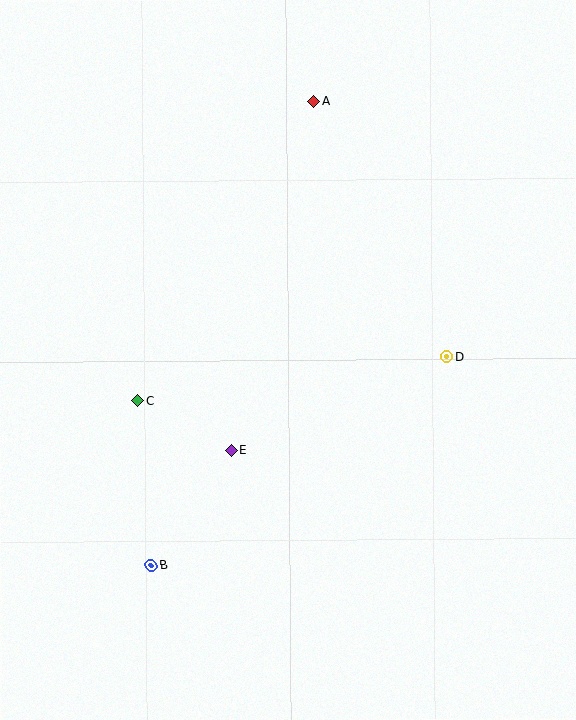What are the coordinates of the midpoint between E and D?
The midpoint between E and D is at (339, 403).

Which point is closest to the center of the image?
Point E at (231, 451) is closest to the center.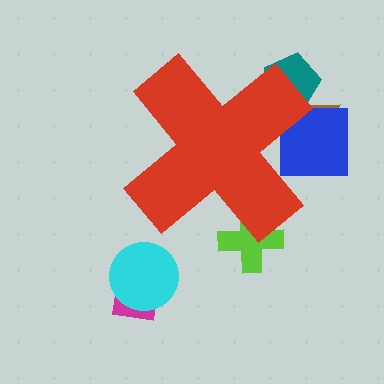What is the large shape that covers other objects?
A red cross.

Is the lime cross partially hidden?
Yes, the lime cross is partially hidden behind the red cross.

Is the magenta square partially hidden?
No, the magenta square is fully visible.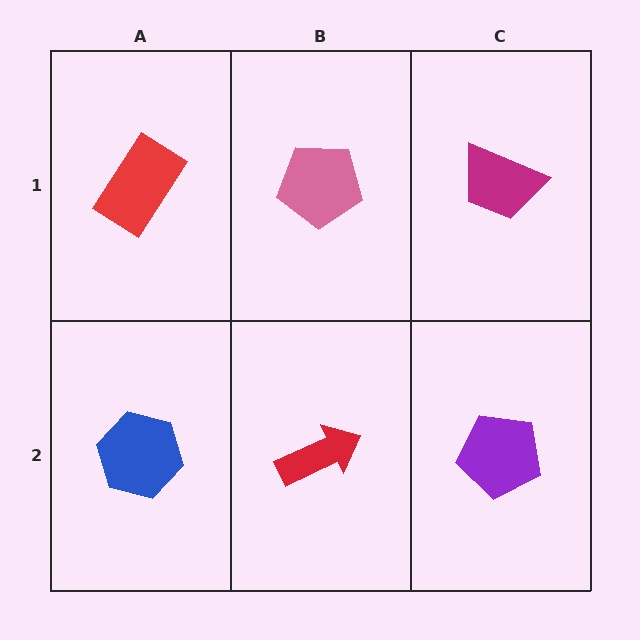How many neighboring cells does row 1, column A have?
2.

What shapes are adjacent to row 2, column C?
A magenta trapezoid (row 1, column C), a red arrow (row 2, column B).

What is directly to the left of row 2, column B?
A blue hexagon.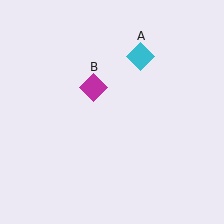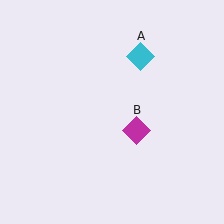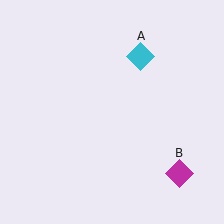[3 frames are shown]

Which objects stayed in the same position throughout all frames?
Cyan diamond (object A) remained stationary.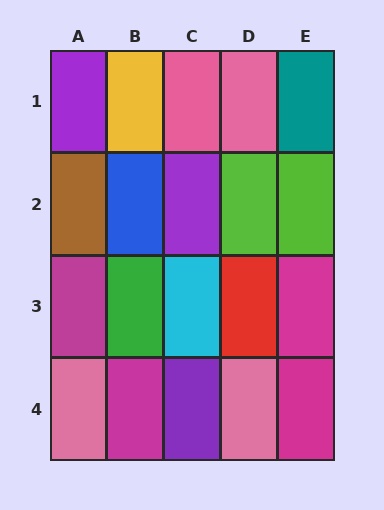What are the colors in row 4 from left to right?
Pink, magenta, purple, pink, magenta.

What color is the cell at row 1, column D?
Pink.